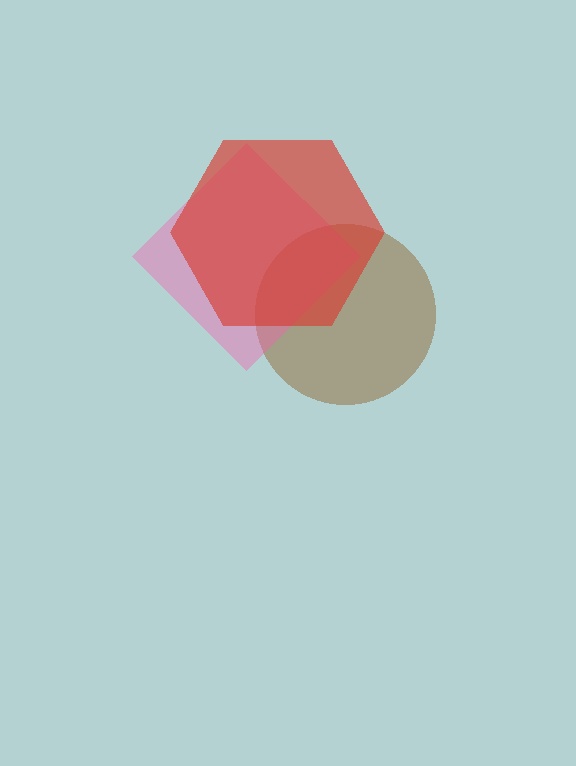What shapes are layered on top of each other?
The layered shapes are: a brown circle, a pink diamond, a red hexagon.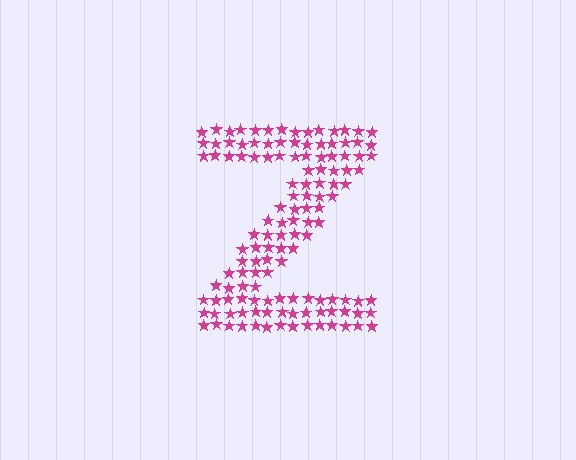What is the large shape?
The large shape is the letter Z.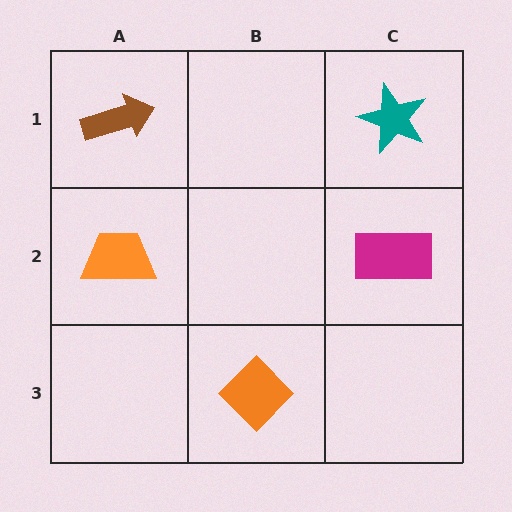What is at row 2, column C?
A magenta rectangle.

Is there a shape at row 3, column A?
No, that cell is empty.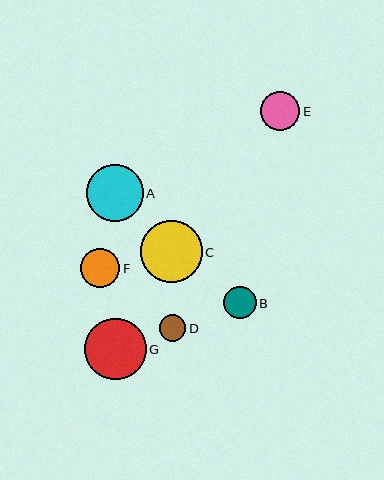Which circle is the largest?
Circle C is the largest with a size of approximately 62 pixels.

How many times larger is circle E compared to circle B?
Circle E is approximately 1.2 times the size of circle B.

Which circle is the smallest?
Circle D is the smallest with a size of approximately 27 pixels.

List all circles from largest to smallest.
From largest to smallest: C, G, A, E, F, B, D.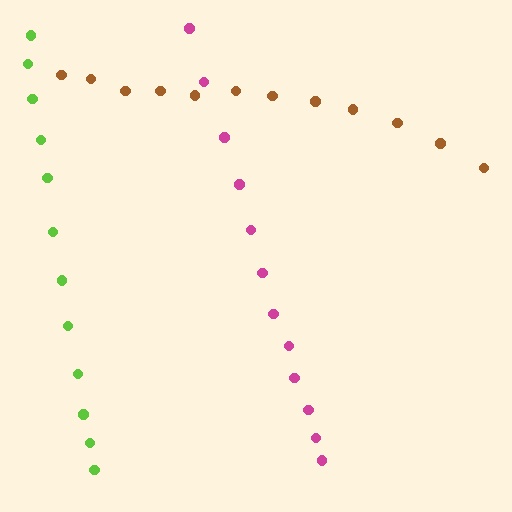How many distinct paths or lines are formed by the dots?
There are 3 distinct paths.